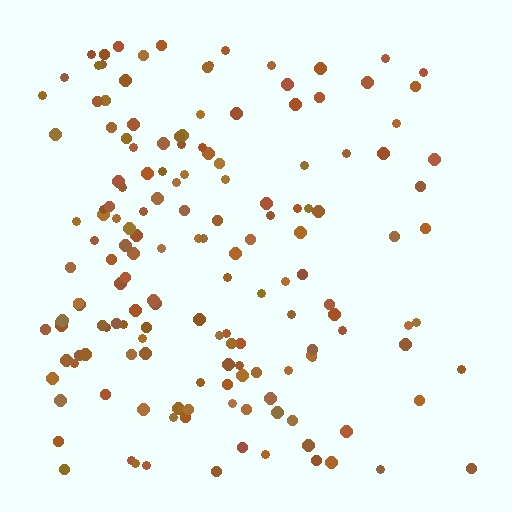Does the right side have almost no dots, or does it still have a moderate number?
Still a moderate number, just noticeably fewer than the left.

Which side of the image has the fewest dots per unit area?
The right.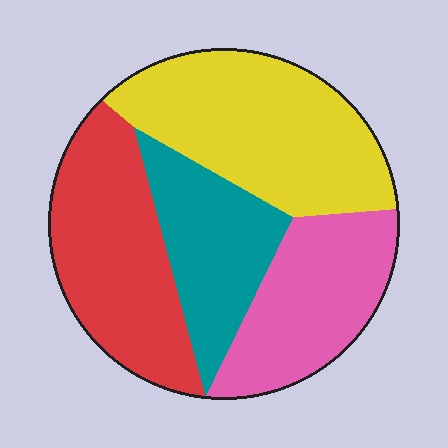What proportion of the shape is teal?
Teal covers roughly 20% of the shape.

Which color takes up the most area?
Yellow, at roughly 30%.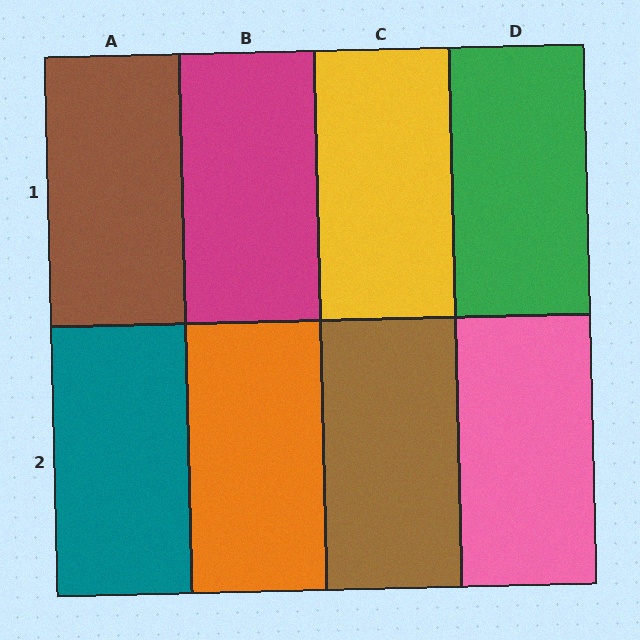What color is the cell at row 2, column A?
Teal.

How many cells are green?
1 cell is green.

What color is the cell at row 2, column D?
Pink.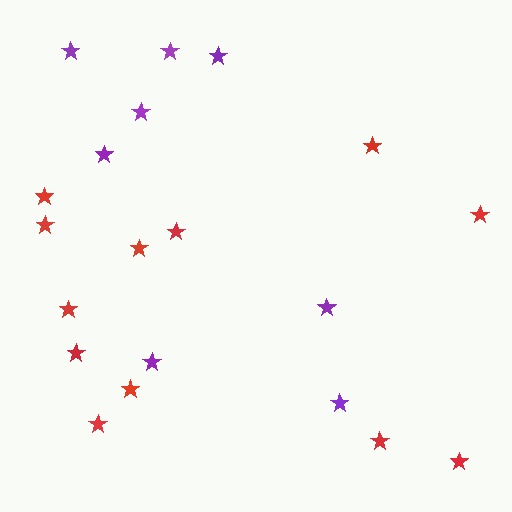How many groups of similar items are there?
There are 2 groups: one group of purple stars (8) and one group of red stars (12).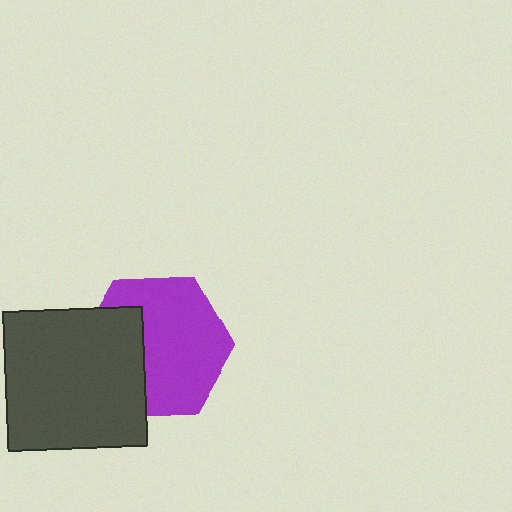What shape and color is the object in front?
The object in front is a dark gray square.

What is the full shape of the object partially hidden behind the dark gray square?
The partially hidden object is a purple hexagon.